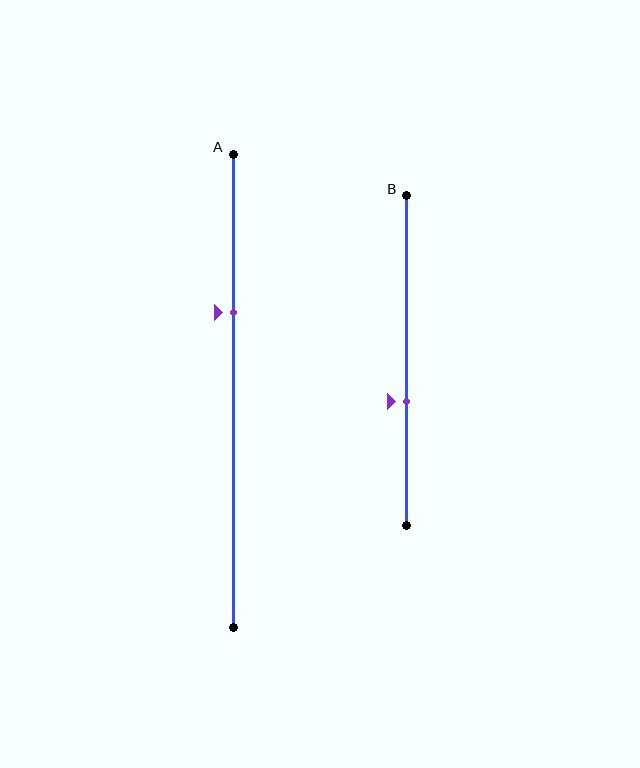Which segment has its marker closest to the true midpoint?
Segment B has its marker closest to the true midpoint.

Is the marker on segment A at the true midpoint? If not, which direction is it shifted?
No, the marker on segment A is shifted upward by about 17% of the segment length.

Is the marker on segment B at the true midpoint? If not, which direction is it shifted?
No, the marker on segment B is shifted downward by about 12% of the segment length.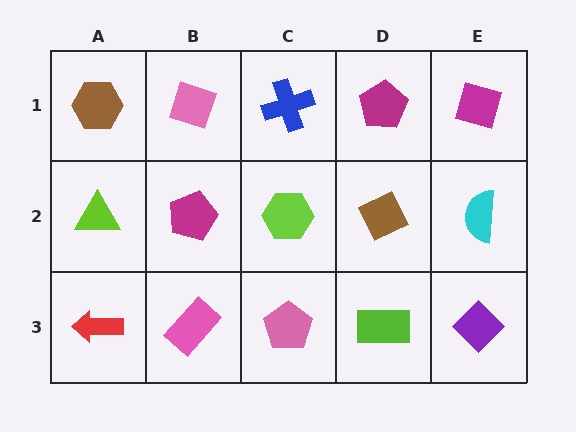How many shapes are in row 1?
5 shapes.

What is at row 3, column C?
A pink pentagon.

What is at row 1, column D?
A magenta pentagon.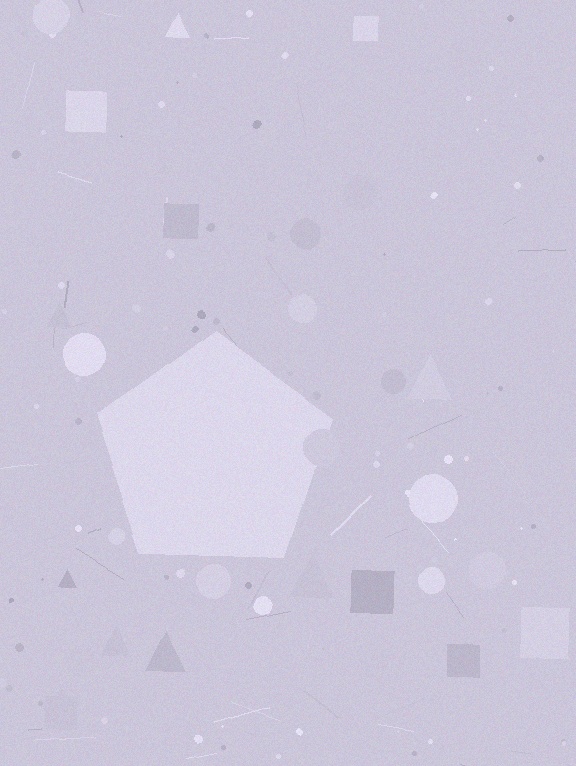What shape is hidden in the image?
A pentagon is hidden in the image.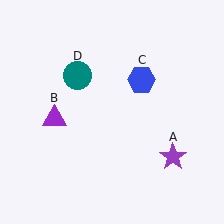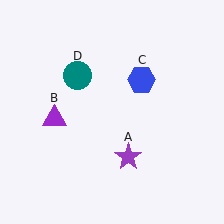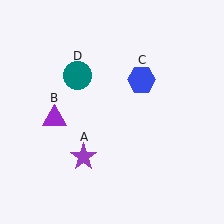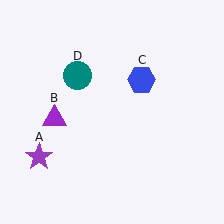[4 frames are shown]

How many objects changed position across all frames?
1 object changed position: purple star (object A).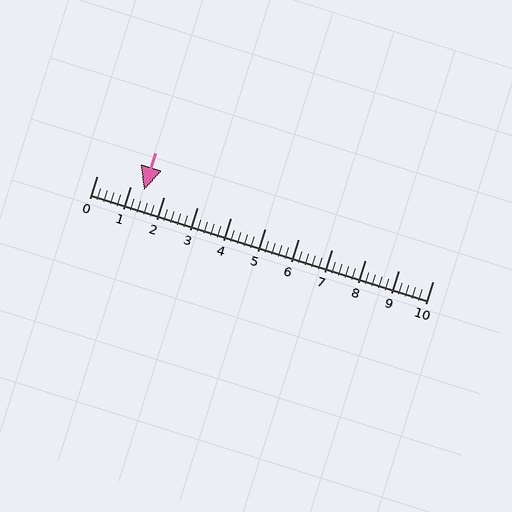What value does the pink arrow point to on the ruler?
The pink arrow points to approximately 1.4.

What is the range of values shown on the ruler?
The ruler shows values from 0 to 10.